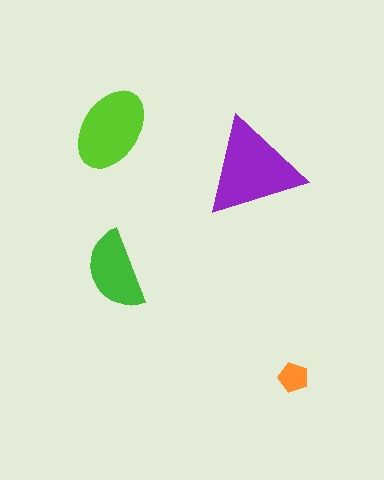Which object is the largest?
The purple triangle.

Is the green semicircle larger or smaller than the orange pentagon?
Larger.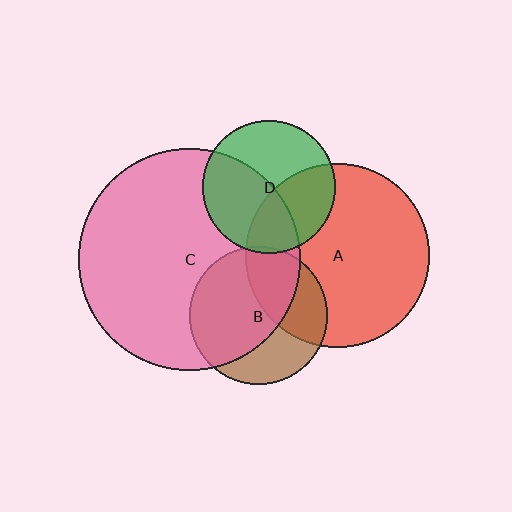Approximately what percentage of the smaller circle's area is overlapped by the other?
Approximately 45%.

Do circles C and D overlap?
Yes.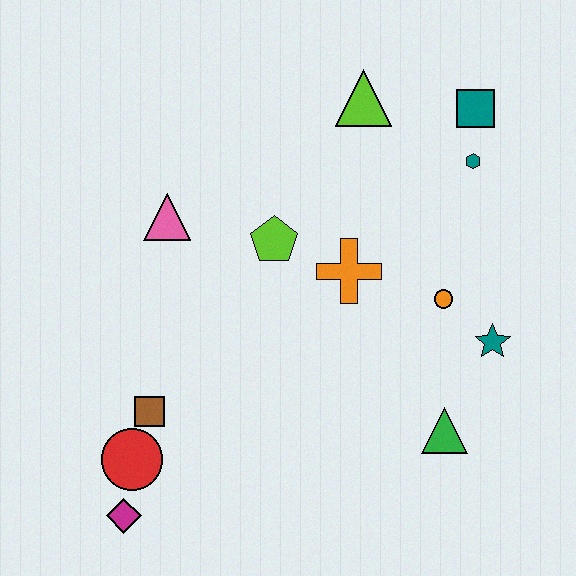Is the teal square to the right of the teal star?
No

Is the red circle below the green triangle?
Yes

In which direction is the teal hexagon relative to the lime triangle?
The teal hexagon is to the right of the lime triangle.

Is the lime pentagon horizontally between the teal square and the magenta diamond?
Yes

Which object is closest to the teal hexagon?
The teal square is closest to the teal hexagon.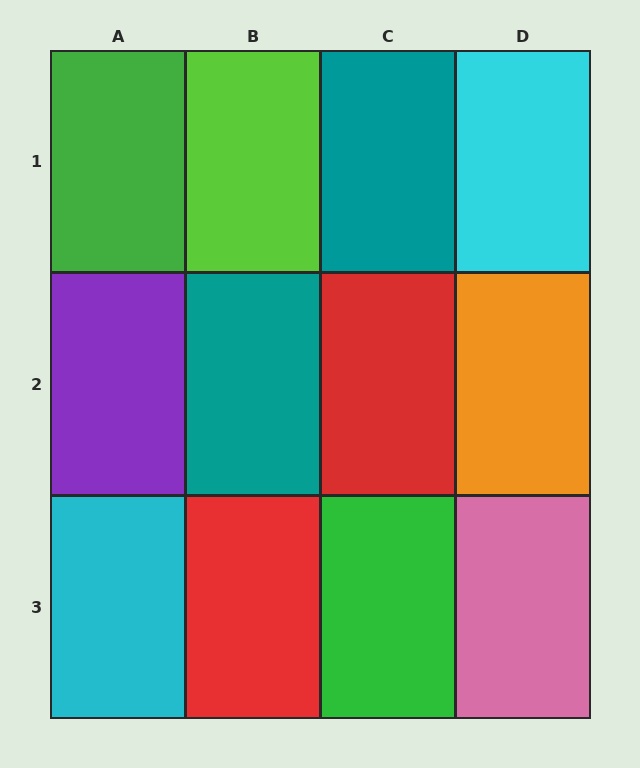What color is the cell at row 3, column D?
Pink.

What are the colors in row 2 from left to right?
Purple, teal, red, orange.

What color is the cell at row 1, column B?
Lime.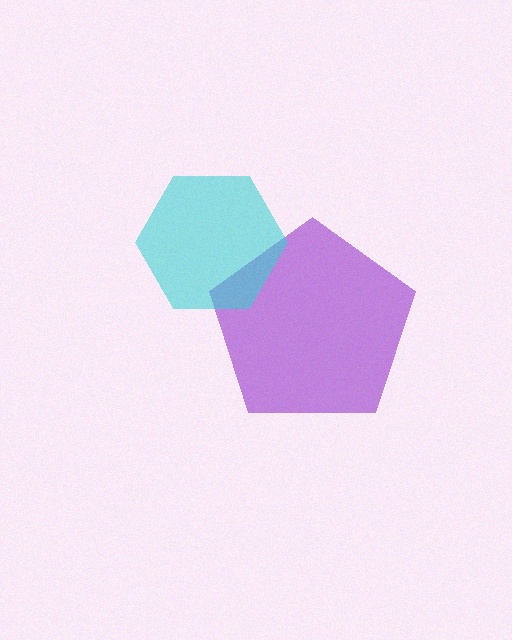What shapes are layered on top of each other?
The layered shapes are: a purple pentagon, a cyan hexagon.